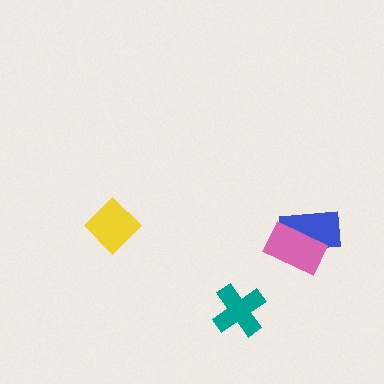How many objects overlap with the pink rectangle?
1 object overlaps with the pink rectangle.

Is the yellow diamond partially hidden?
No, no other shape covers it.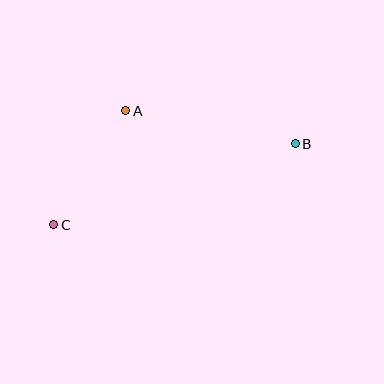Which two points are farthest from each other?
Points B and C are farthest from each other.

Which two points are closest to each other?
Points A and C are closest to each other.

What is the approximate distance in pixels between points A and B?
The distance between A and B is approximately 173 pixels.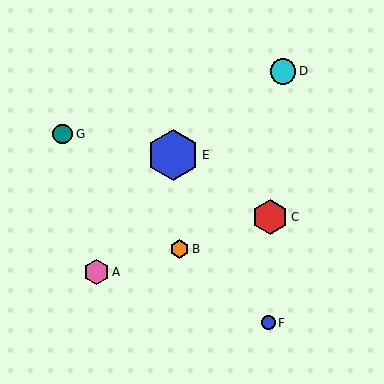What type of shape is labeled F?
Shape F is a blue circle.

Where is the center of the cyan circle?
The center of the cyan circle is at (283, 71).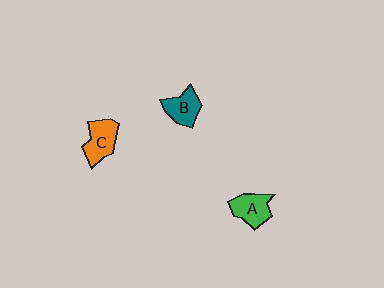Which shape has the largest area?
Shape C (orange).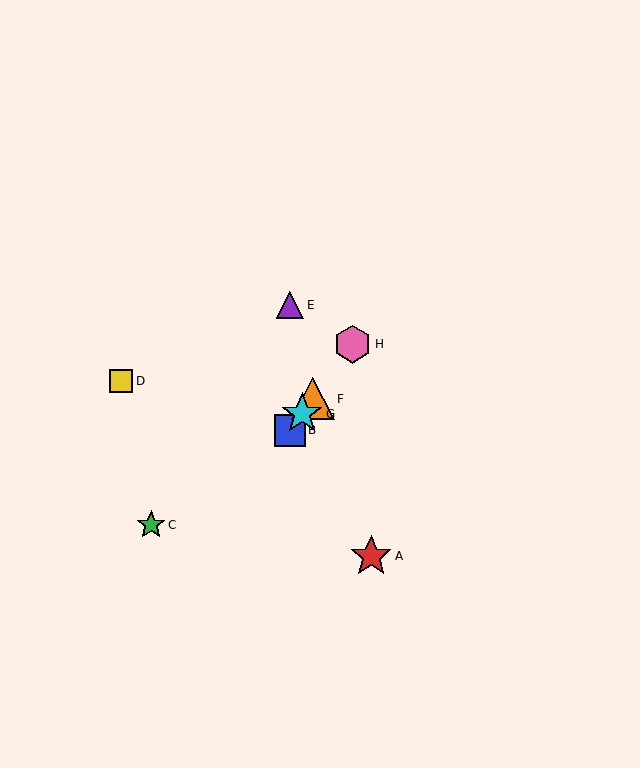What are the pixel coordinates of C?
Object C is at (151, 525).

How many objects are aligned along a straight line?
4 objects (B, F, G, H) are aligned along a straight line.